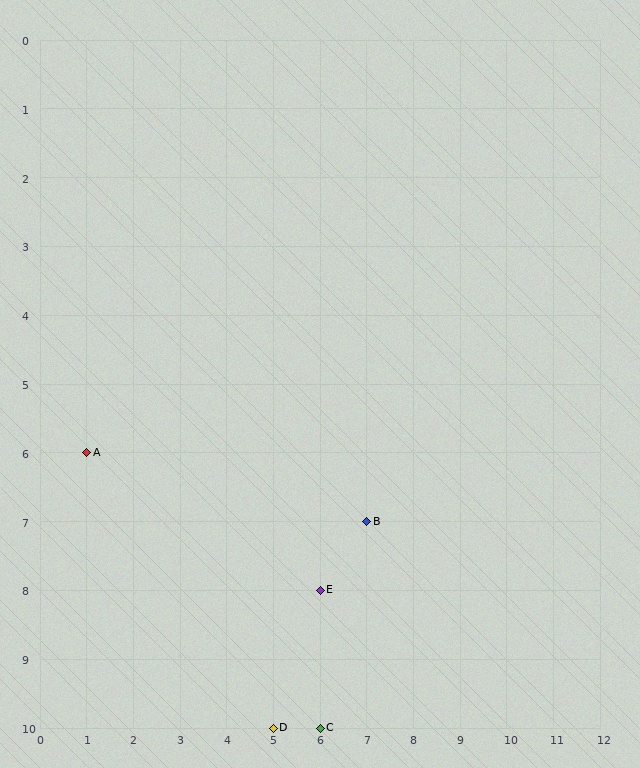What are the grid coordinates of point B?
Point B is at grid coordinates (7, 7).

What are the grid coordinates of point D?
Point D is at grid coordinates (5, 10).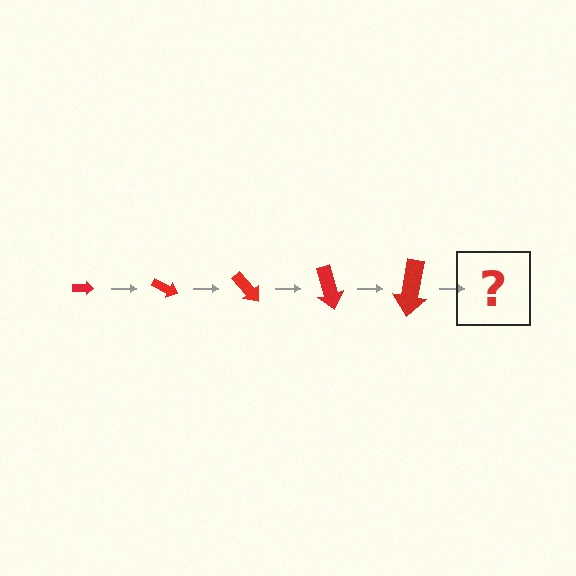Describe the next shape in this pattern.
It should be an arrow, larger than the previous one and rotated 125 degrees from the start.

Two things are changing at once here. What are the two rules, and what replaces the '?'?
The two rules are that the arrow grows larger each step and it rotates 25 degrees each step. The '?' should be an arrow, larger than the previous one and rotated 125 degrees from the start.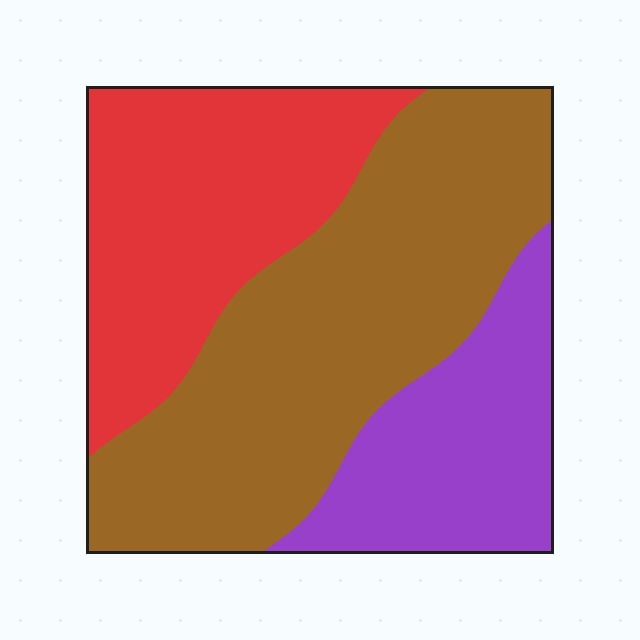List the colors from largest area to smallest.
From largest to smallest: brown, red, purple.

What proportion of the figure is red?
Red takes up about one third (1/3) of the figure.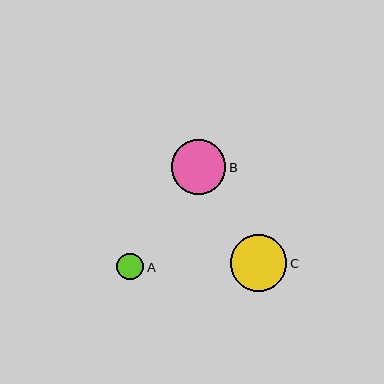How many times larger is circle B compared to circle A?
Circle B is approximately 2.1 times the size of circle A.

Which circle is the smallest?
Circle A is the smallest with a size of approximately 27 pixels.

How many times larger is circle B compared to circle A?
Circle B is approximately 2.1 times the size of circle A.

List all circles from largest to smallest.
From largest to smallest: C, B, A.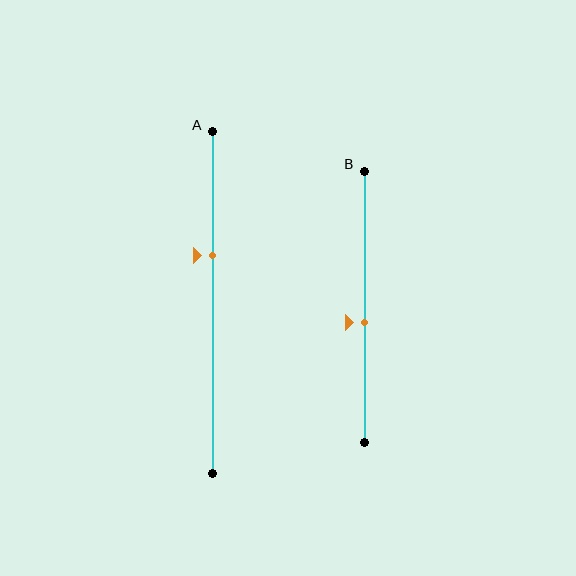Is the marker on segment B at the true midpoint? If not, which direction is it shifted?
No, the marker on segment B is shifted downward by about 6% of the segment length.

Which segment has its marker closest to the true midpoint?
Segment B has its marker closest to the true midpoint.